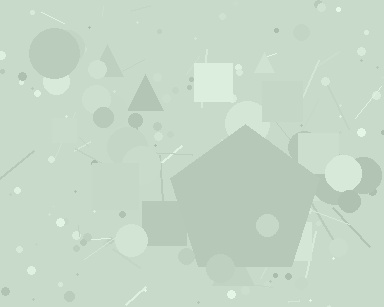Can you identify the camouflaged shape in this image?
The camouflaged shape is a pentagon.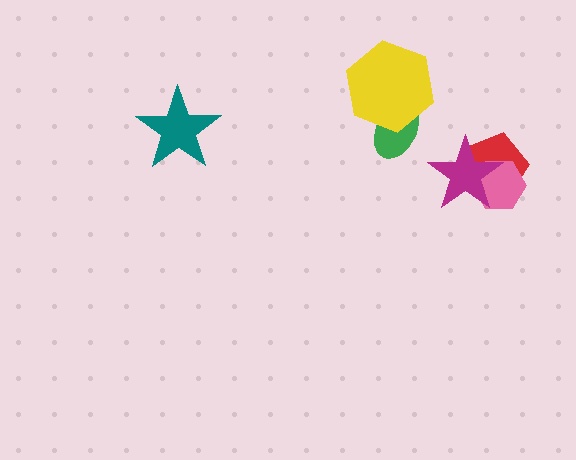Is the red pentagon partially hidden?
Yes, it is partially covered by another shape.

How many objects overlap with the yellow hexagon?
1 object overlaps with the yellow hexagon.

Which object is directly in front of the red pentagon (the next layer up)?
The pink hexagon is directly in front of the red pentagon.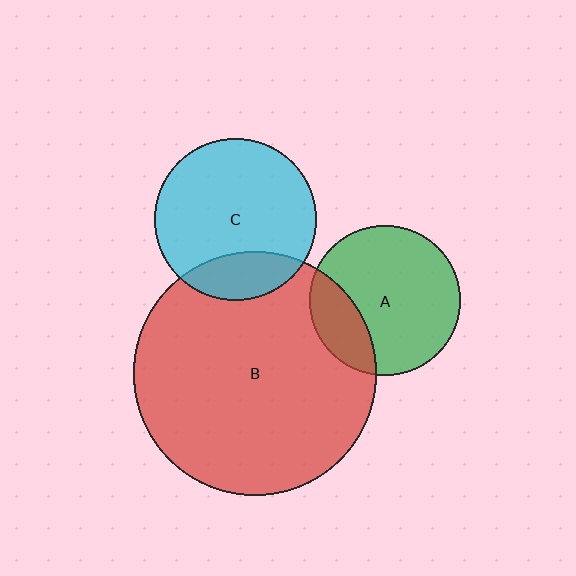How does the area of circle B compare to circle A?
Approximately 2.6 times.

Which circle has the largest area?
Circle B (red).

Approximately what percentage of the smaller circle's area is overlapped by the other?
Approximately 25%.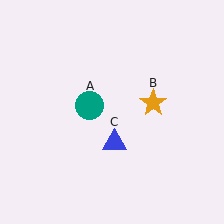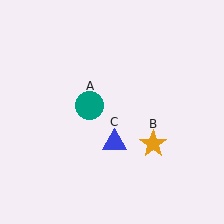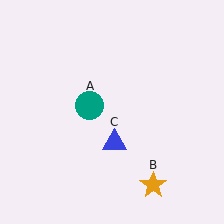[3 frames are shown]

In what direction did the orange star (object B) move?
The orange star (object B) moved down.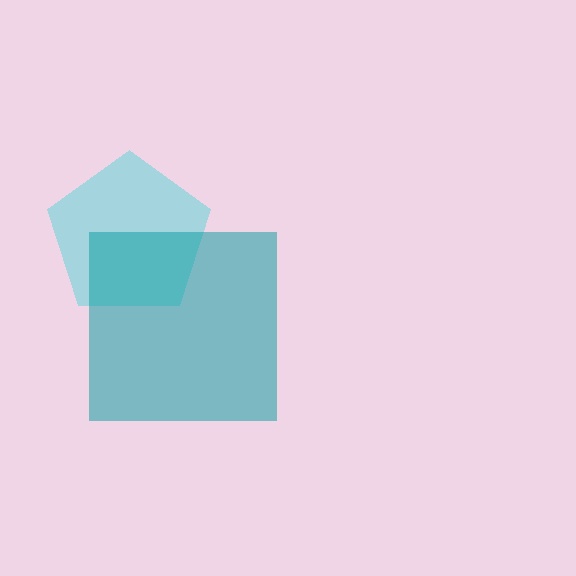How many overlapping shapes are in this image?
There are 2 overlapping shapes in the image.